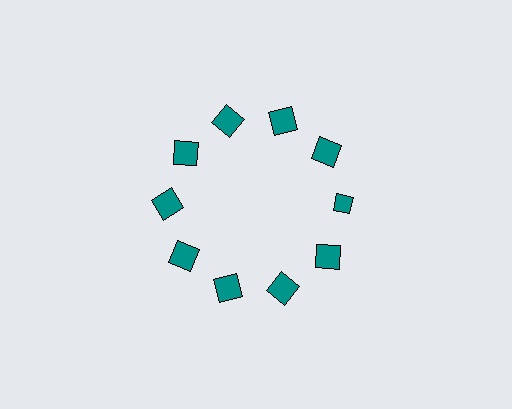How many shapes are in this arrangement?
There are 10 shapes arranged in a ring pattern.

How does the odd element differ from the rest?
It has a different shape: diamond instead of square.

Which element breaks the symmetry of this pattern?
The teal diamond at roughly the 3 o'clock position breaks the symmetry. All other shapes are teal squares.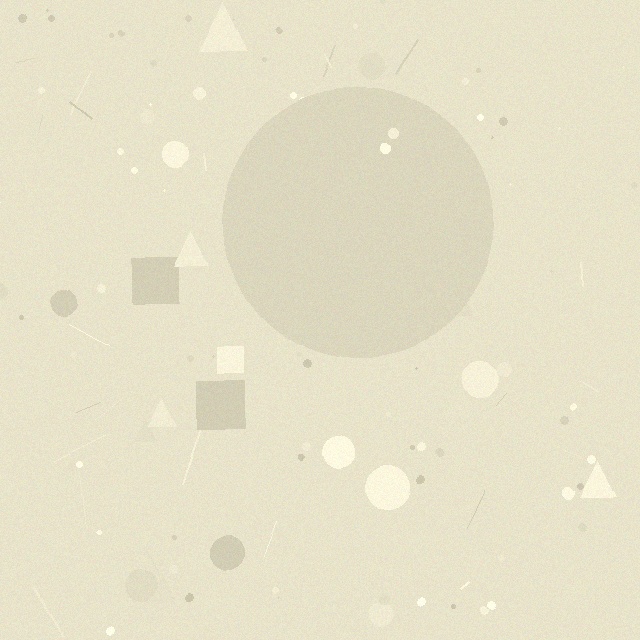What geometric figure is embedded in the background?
A circle is embedded in the background.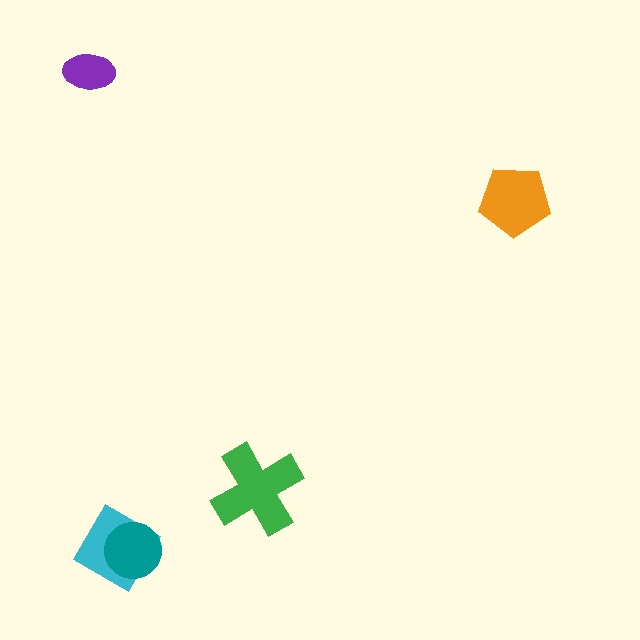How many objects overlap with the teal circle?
1 object overlaps with the teal circle.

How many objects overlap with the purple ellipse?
0 objects overlap with the purple ellipse.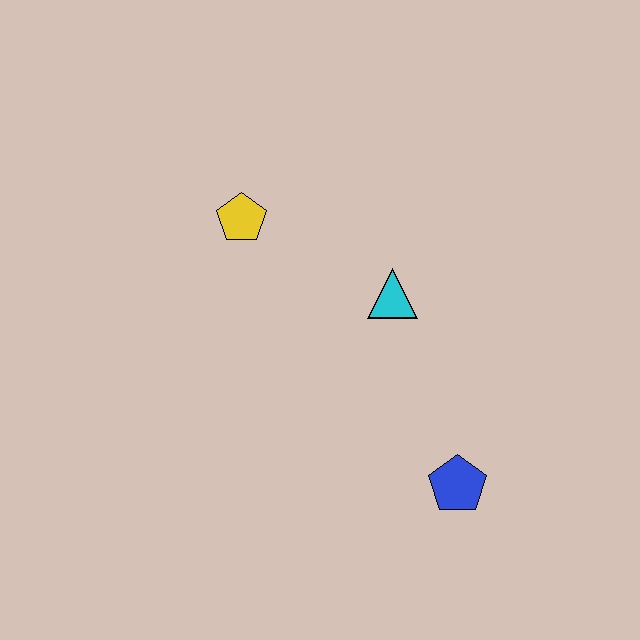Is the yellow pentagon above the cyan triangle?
Yes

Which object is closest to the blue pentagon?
The cyan triangle is closest to the blue pentagon.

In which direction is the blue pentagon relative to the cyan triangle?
The blue pentagon is below the cyan triangle.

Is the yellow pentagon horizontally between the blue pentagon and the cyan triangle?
No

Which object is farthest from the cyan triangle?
The blue pentagon is farthest from the cyan triangle.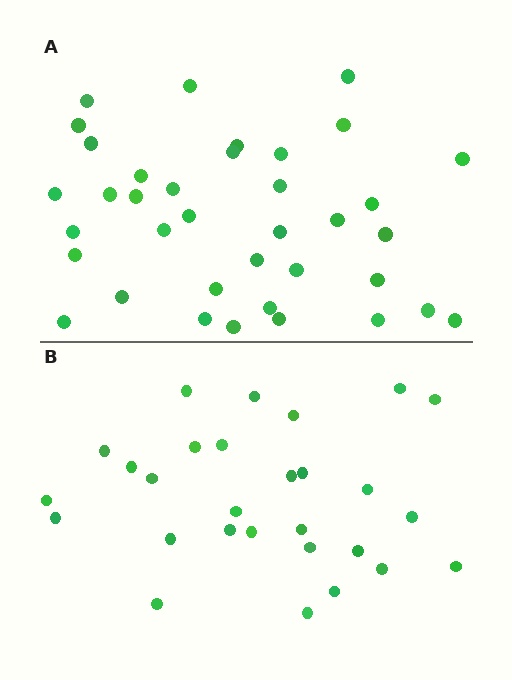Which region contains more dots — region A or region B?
Region A (the top region) has more dots.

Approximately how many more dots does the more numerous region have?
Region A has roughly 8 or so more dots than region B.